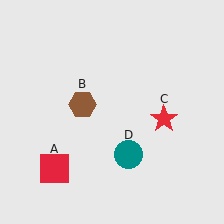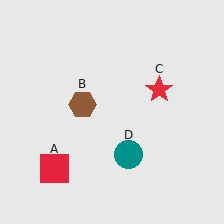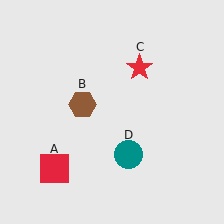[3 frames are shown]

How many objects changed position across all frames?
1 object changed position: red star (object C).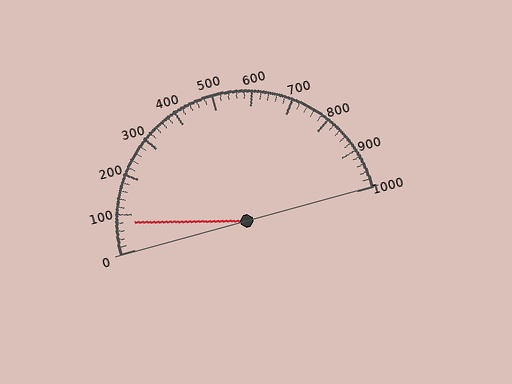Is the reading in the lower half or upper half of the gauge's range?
The reading is in the lower half of the range (0 to 1000).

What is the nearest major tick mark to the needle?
The nearest major tick mark is 100.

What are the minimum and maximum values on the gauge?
The gauge ranges from 0 to 1000.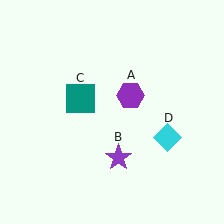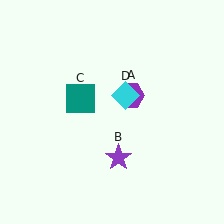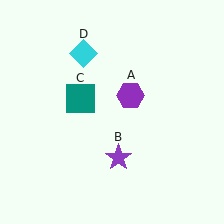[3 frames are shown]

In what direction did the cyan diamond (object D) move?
The cyan diamond (object D) moved up and to the left.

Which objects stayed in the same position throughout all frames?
Purple hexagon (object A) and purple star (object B) and teal square (object C) remained stationary.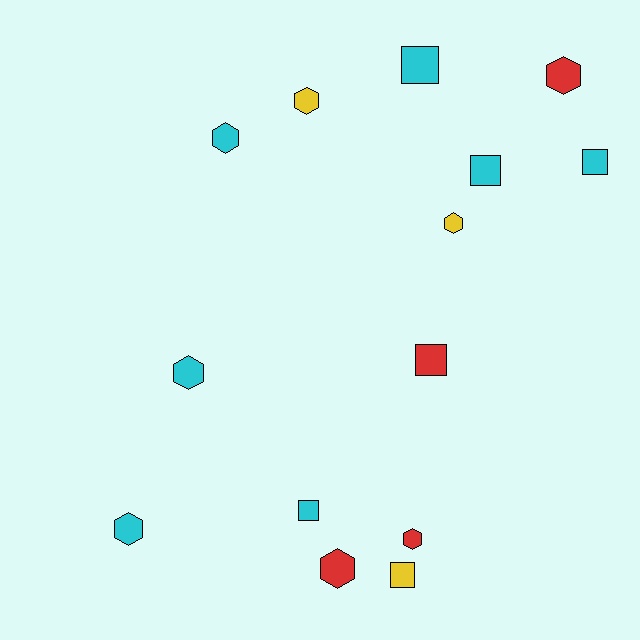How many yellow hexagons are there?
There are 2 yellow hexagons.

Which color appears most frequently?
Cyan, with 7 objects.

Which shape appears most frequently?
Hexagon, with 8 objects.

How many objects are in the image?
There are 14 objects.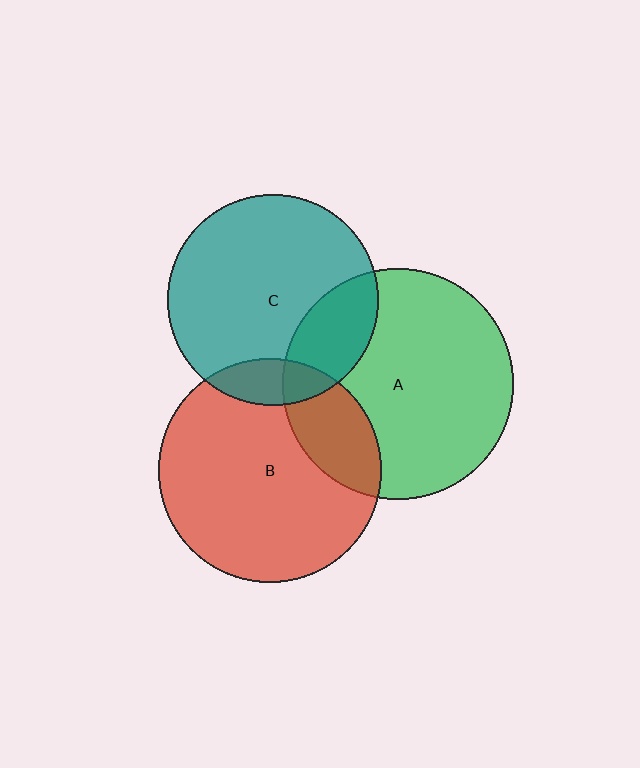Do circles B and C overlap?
Yes.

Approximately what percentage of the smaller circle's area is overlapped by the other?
Approximately 15%.